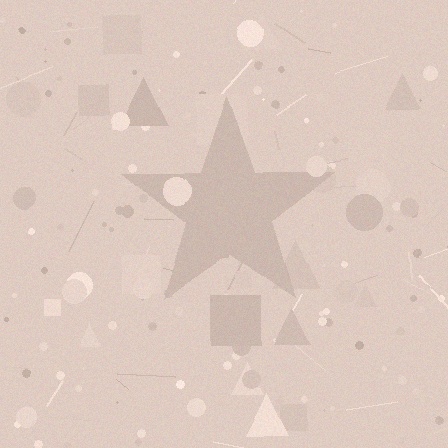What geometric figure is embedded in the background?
A star is embedded in the background.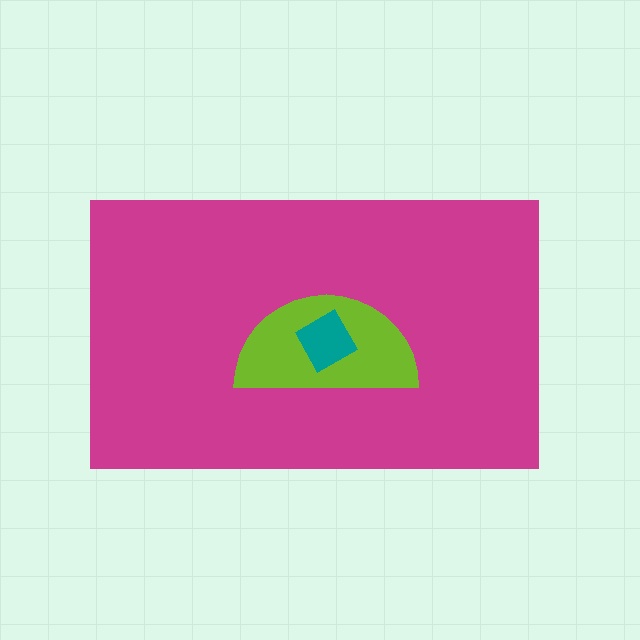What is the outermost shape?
The magenta rectangle.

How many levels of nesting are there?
3.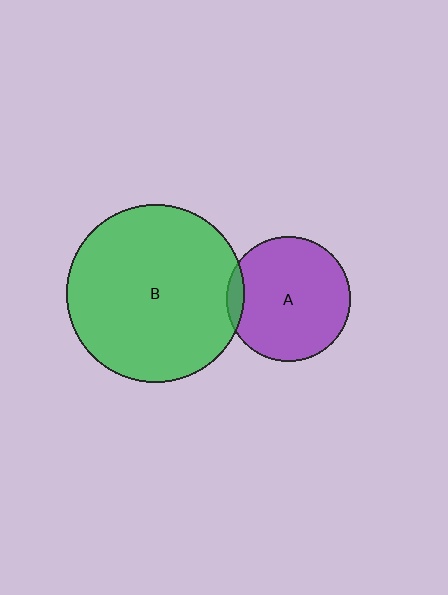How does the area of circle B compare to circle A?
Approximately 2.1 times.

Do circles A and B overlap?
Yes.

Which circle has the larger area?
Circle B (green).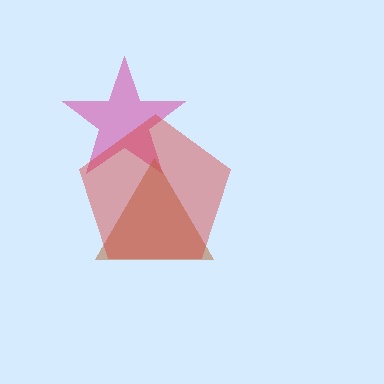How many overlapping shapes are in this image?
There are 3 overlapping shapes in the image.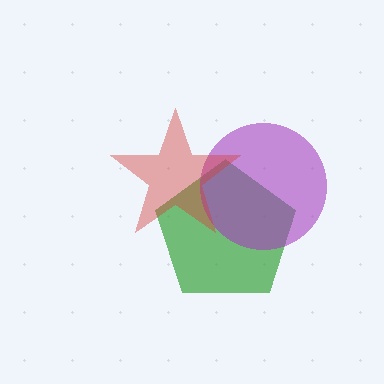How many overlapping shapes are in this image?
There are 3 overlapping shapes in the image.